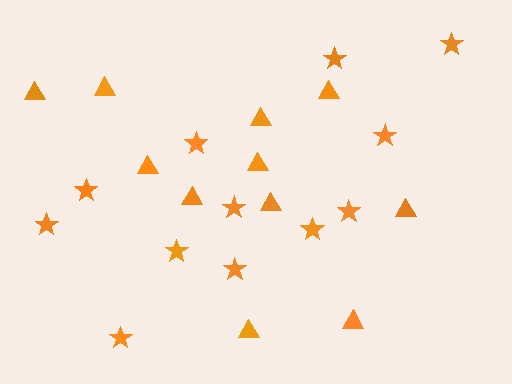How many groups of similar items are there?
There are 2 groups: one group of stars (12) and one group of triangles (11).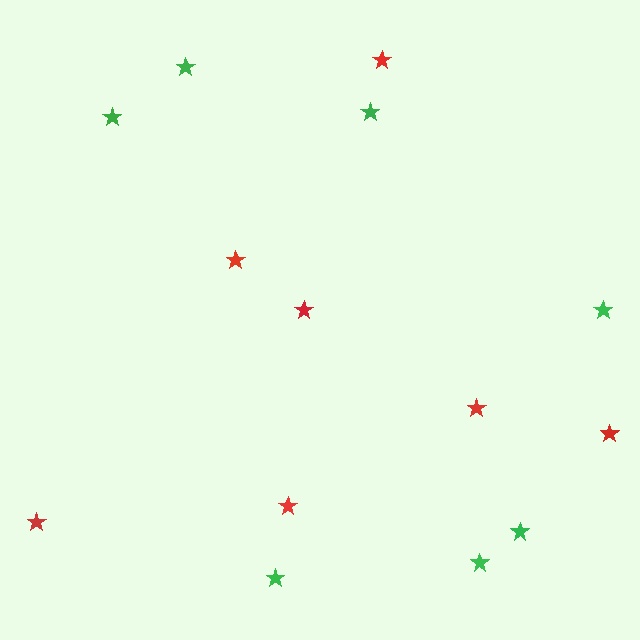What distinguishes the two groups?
There are 2 groups: one group of red stars (7) and one group of green stars (7).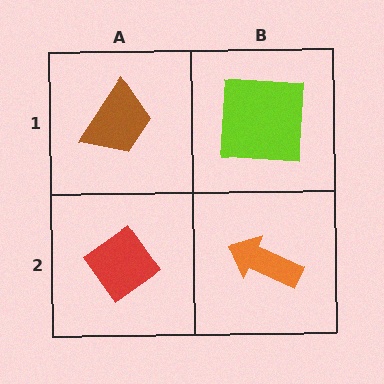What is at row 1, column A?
A brown trapezoid.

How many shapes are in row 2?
2 shapes.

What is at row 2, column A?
A red diamond.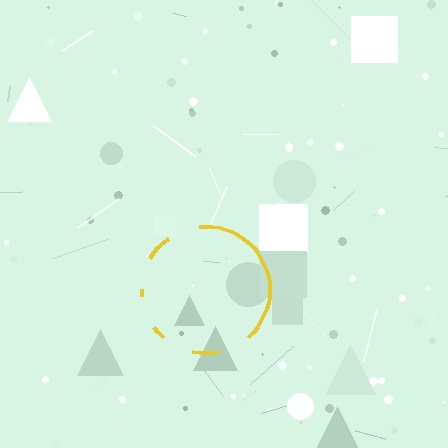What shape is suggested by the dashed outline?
The dashed outline suggests a circle.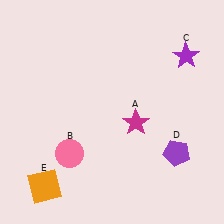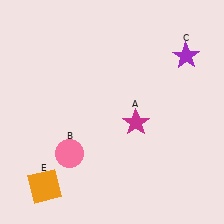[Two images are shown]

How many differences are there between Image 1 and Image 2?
There is 1 difference between the two images.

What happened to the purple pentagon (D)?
The purple pentagon (D) was removed in Image 2. It was in the bottom-right area of Image 1.